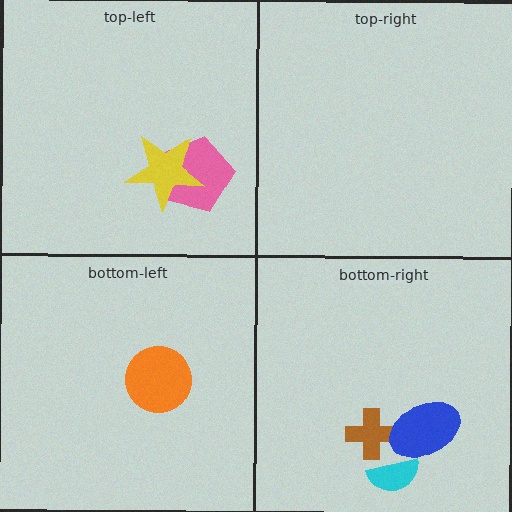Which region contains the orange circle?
The bottom-left region.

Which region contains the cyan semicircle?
The bottom-right region.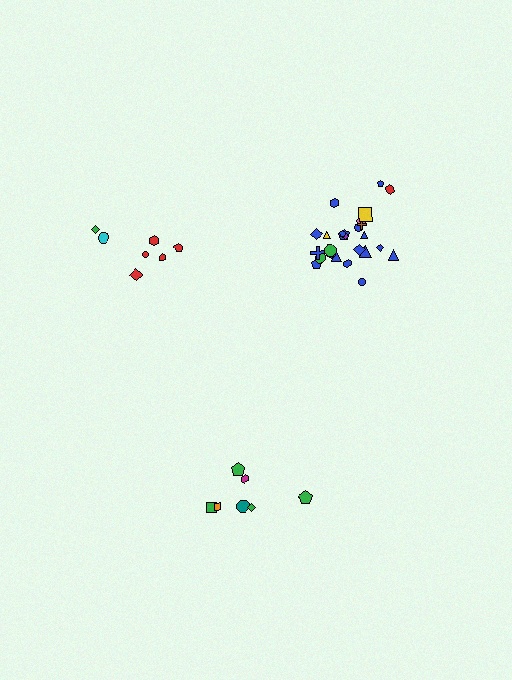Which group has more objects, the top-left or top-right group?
The top-right group.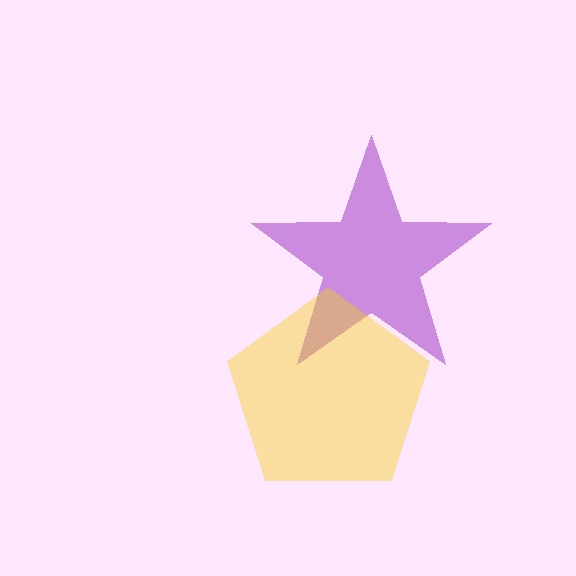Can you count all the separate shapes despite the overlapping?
Yes, there are 2 separate shapes.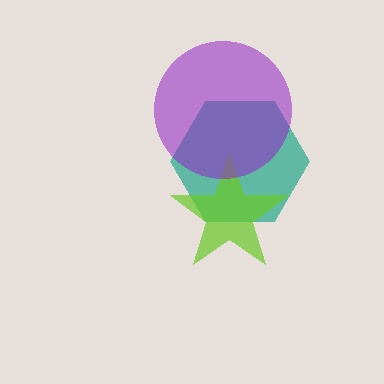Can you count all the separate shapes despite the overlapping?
Yes, there are 3 separate shapes.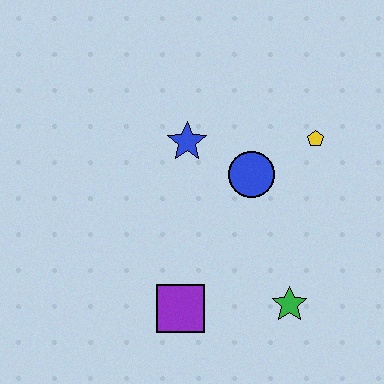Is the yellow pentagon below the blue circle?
No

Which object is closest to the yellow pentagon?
The blue circle is closest to the yellow pentagon.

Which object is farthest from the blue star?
The green star is farthest from the blue star.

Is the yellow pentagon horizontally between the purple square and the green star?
No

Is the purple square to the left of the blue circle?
Yes